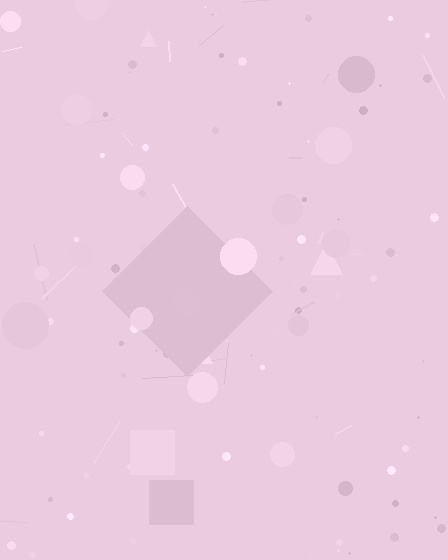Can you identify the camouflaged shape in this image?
The camouflaged shape is a diamond.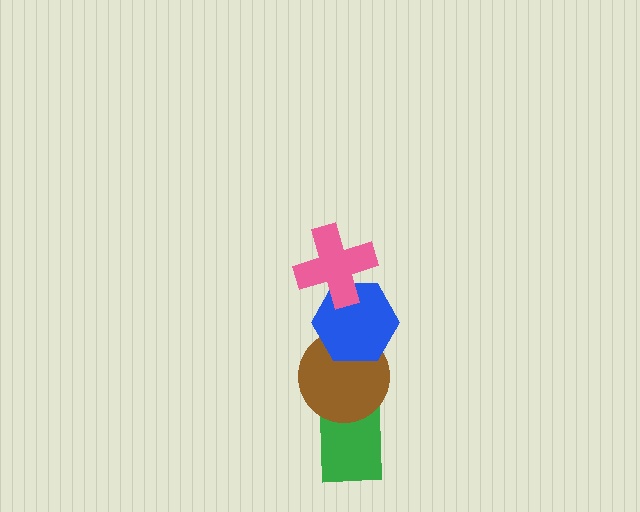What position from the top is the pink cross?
The pink cross is 1st from the top.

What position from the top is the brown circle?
The brown circle is 3rd from the top.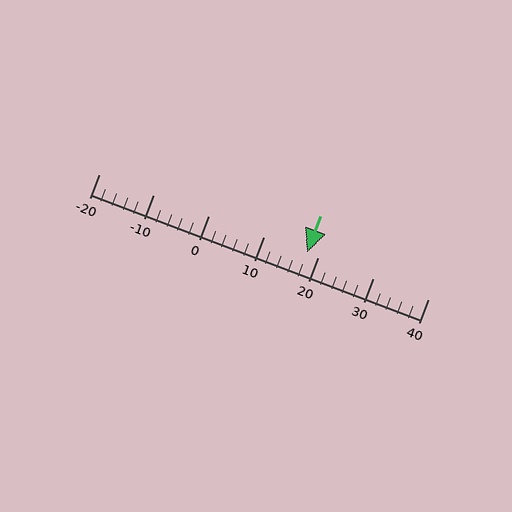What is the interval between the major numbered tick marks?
The major tick marks are spaced 10 units apart.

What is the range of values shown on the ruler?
The ruler shows values from -20 to 40.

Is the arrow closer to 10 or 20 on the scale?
The arrow is closer to 20.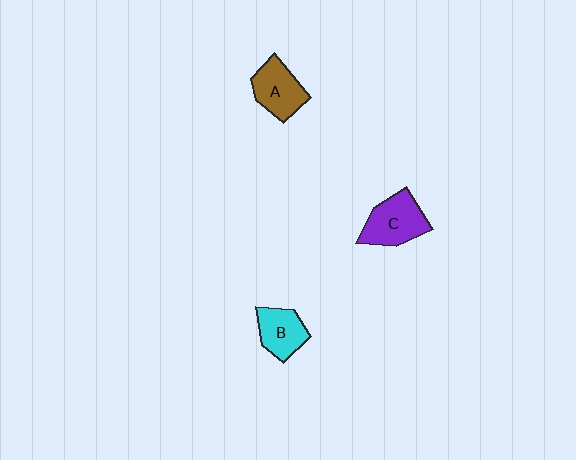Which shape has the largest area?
Shape C (purple).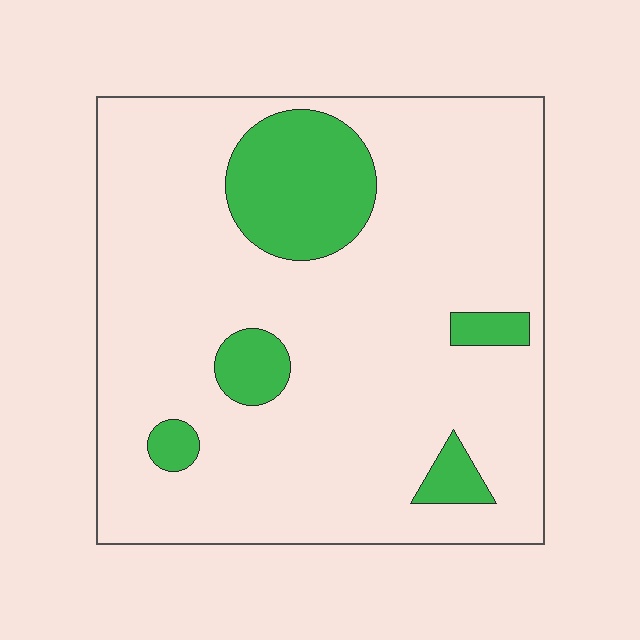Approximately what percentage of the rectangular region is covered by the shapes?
Approximately 15%.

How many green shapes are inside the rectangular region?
5.